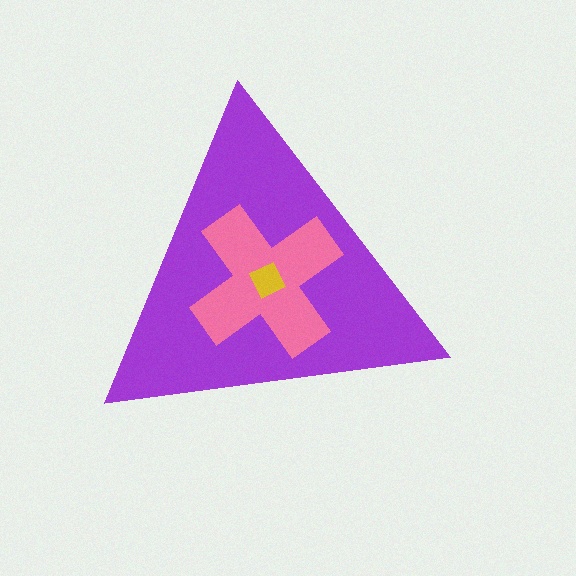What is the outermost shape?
The purple triangle.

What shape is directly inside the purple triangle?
The pink cross.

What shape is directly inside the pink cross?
The yellow diamond.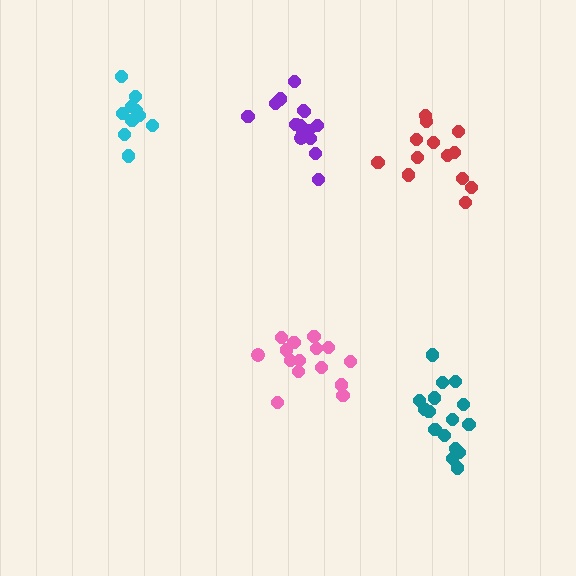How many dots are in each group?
Group 1: 10 dots, Group 2: 16 dots, Group 3: 15 dots, Group 4: 13 dots, Group 5: 15 dots (69 total).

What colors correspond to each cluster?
The clusters are colored: cyan, teal, purple, red, pink.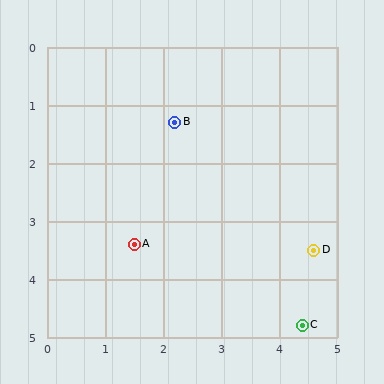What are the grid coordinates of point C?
Point C is at approximately (4.4, 4.8).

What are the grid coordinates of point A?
Point A is at approximately (1.5, 3.4).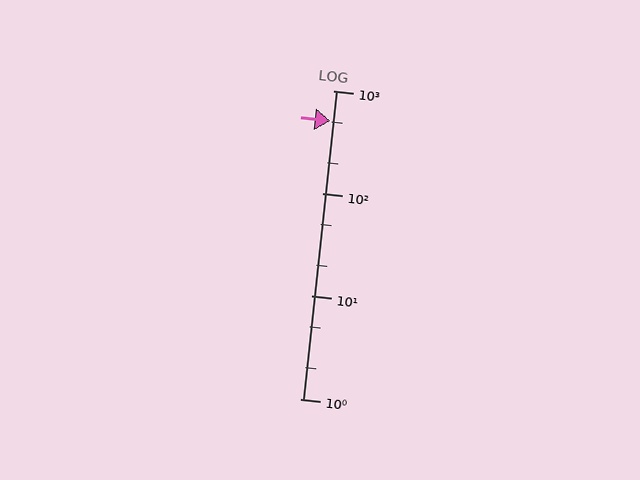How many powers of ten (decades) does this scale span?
The scale spans 3 decades, from 1 to 1000.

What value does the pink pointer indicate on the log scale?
The pointer indicates approximately 510.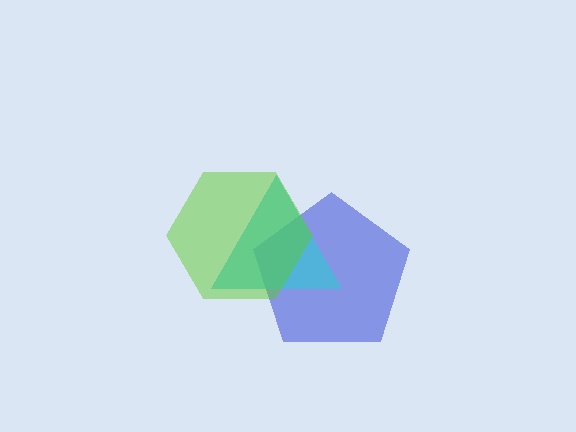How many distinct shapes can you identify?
There are 3 distinct shapes: a blue pentagon, a cyan triangle, a lime hexagon.